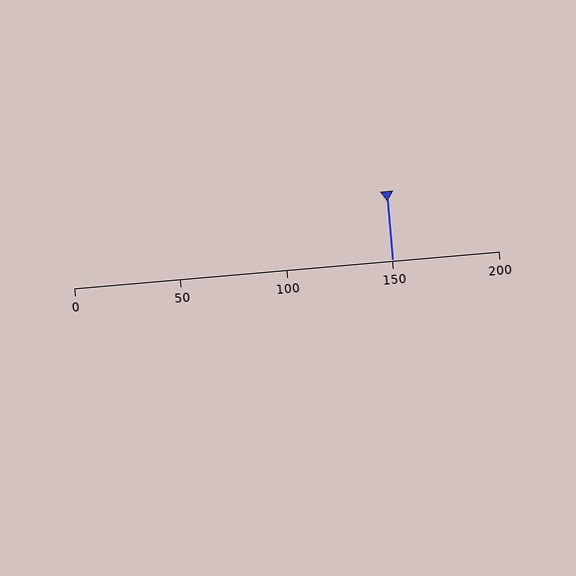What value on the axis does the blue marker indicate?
The marker indicates approximately 150.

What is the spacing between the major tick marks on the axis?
The major ticks are spaced 50 apart.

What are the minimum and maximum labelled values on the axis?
The axis runs from 0 to 200.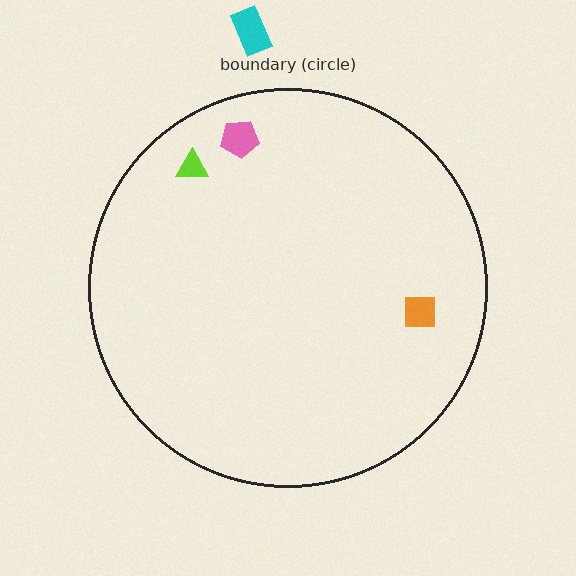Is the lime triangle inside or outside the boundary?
Inside.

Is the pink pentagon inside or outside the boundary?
Inside.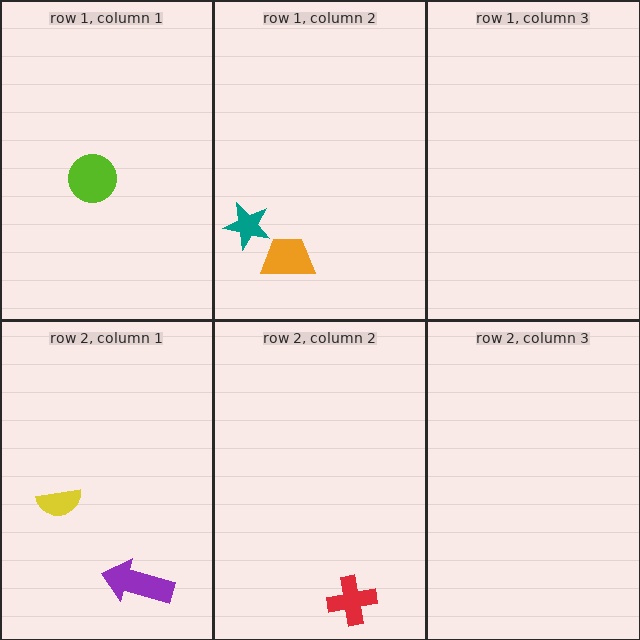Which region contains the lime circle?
The row 1, column 1 region.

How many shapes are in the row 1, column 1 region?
1.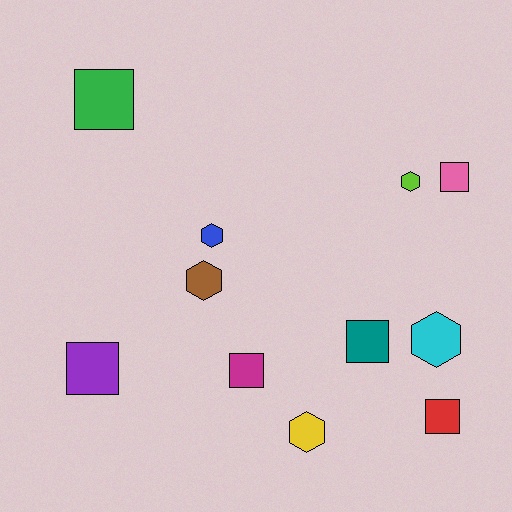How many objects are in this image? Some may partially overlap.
There are 11 objects.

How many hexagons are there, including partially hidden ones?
There are 5 hexagons.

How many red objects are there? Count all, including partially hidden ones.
There is 1 red object.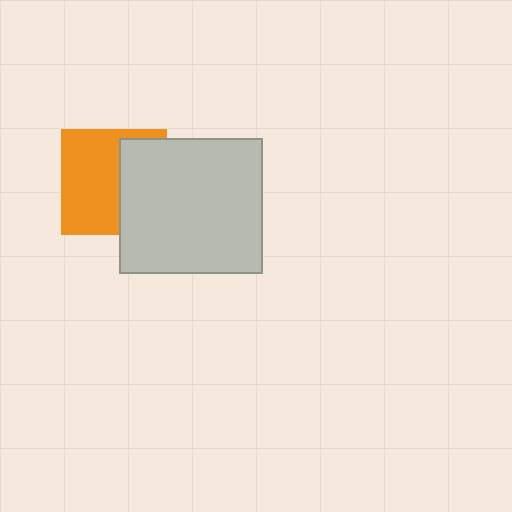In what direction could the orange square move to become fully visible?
The orange square could move left. That would shift it out from behind the light gray rectangle entirely.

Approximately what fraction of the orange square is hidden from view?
Roughly 42% of the orange square is hidden behind the light gray rectangle.